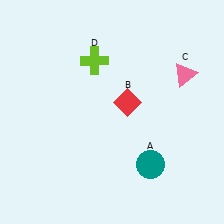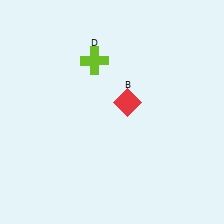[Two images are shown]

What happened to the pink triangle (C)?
The pink triangle (C) was removed in Image 2. It was in the top-right area of Image 1.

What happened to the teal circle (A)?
The teal circle (A) was removed in Image 2. It was in the bottom-right area of Image 1.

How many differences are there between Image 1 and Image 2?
There are 2 differences between the two images.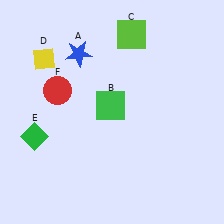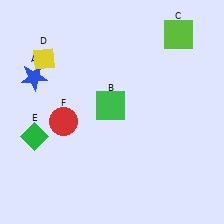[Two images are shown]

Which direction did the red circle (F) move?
The red circle (F) moved down.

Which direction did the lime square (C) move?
The lime square (C) moved right.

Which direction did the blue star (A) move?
The blue star (A) moved left.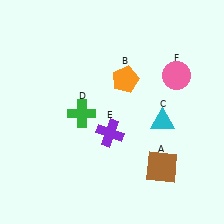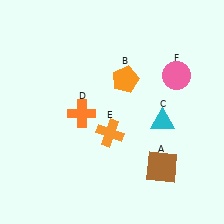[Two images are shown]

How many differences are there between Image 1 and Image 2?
There are 2 differences between the two images.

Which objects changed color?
D changed from green to orange. E changed from purple to orange.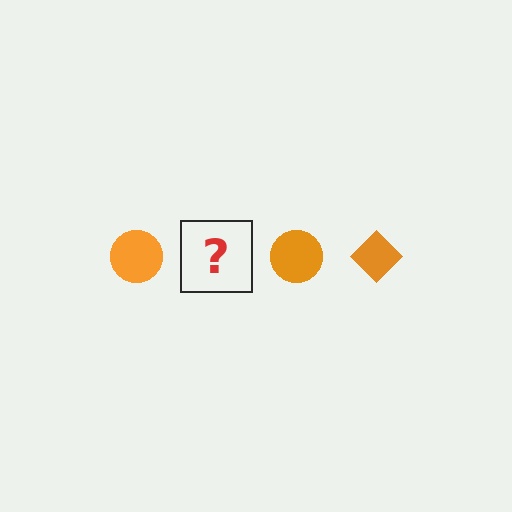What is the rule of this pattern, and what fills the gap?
The rule is that the pattern cycles through circle, diamond shapes in orange. The gap should be filled with an orange diamond.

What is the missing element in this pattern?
The missing element is an orange diamond.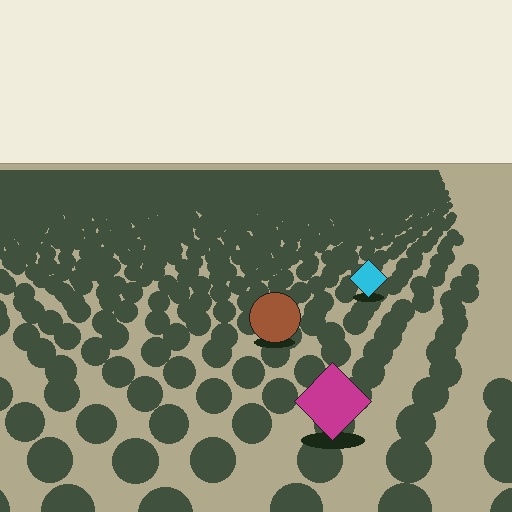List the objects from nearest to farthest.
From nearest to farthest: the magenta diamond, the brown circle, the cyan diamond.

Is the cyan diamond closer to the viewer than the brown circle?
No. The brown circle is closer — you can tell from the texture gradient: the ground texture is coarser near it.